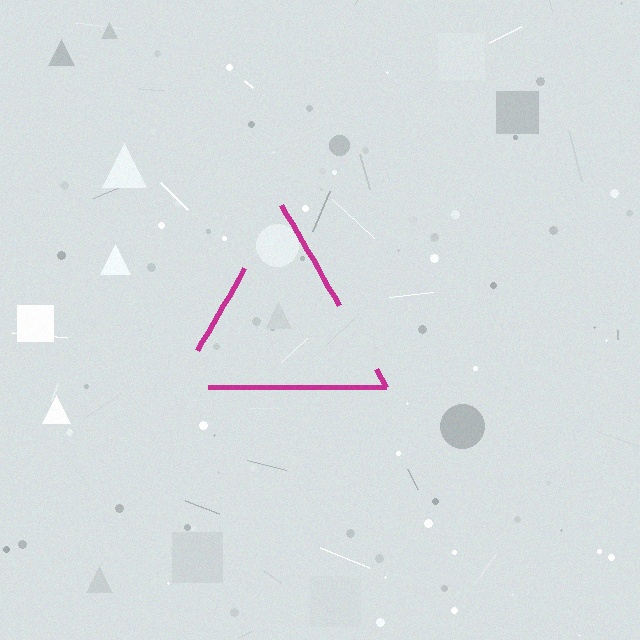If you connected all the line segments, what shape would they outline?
They would outline a triangle.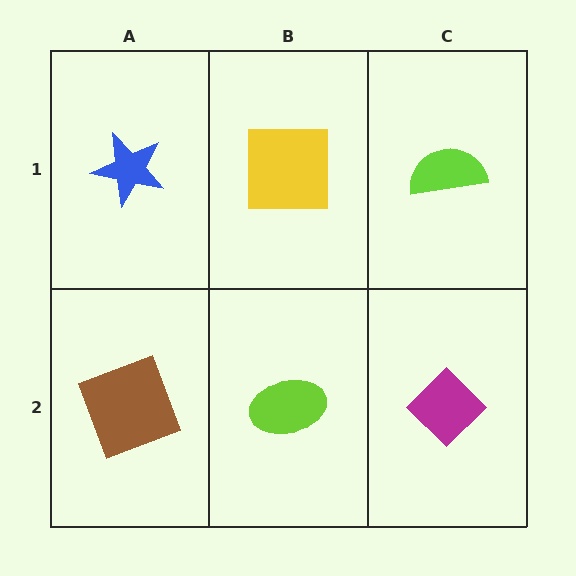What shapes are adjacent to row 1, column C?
A magenta diamond (row 2, column C), a yellow square (row 1, column B).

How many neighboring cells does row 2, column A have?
2.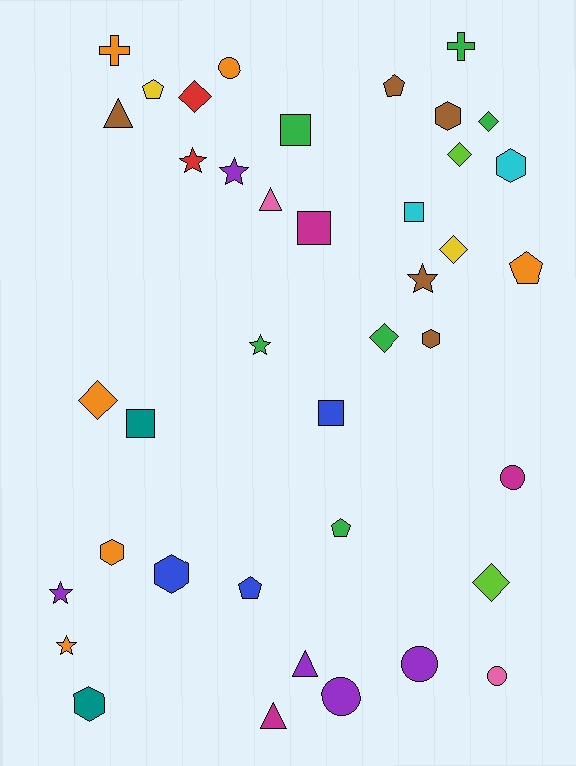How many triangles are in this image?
There are 4 triangles.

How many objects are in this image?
There are 40 objects.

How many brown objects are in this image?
There are 5 brown objects.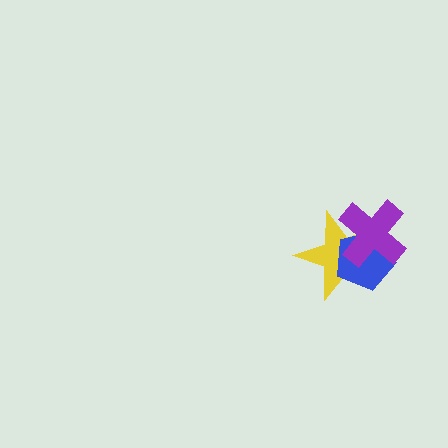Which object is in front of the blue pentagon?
The purple cross is in front of the blue pentagon.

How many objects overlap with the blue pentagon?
2 objects overlap with the blue pentagon.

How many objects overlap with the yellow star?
2 objects overlap with the yellow star.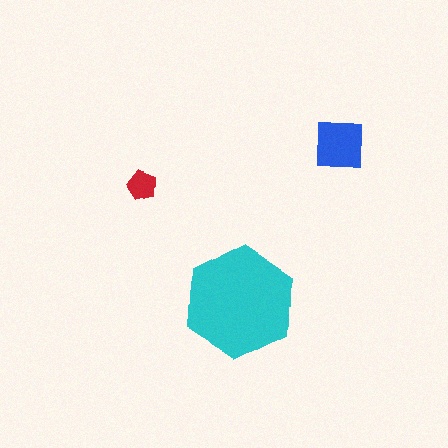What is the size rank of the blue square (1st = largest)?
2nd.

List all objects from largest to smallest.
The cyan hexagon, the blue square, the red pentagon.